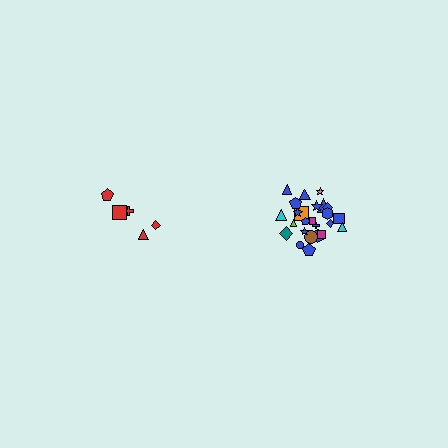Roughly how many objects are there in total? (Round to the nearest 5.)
Roughly 30 objects in total.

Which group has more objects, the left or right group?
The right group.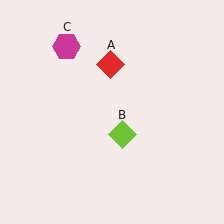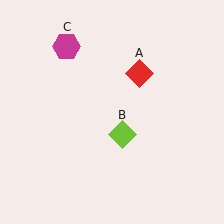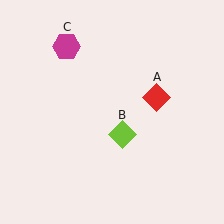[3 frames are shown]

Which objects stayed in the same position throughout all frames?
Lime diamond (object B) and magenta hexagon (object C) remained stationary.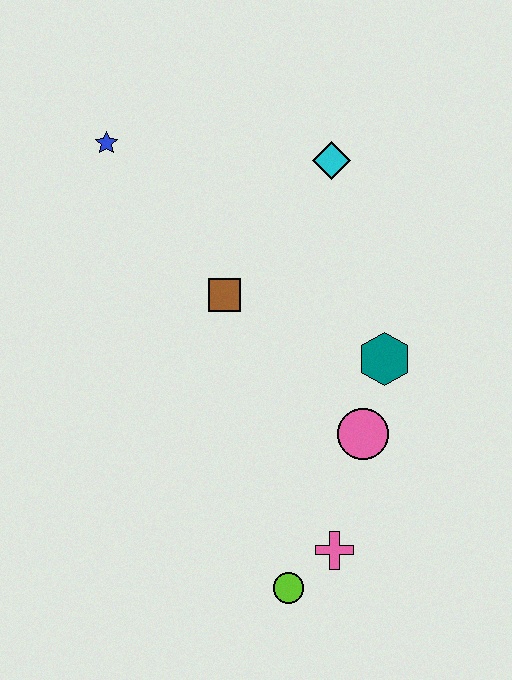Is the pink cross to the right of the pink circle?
No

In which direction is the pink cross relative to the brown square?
The pink cross is below the brown square.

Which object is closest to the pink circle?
The teal hexagon is closest to the pink circle.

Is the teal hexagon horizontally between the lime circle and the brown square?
No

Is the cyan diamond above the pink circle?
Yes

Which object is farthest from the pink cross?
The blue star is farthest from the pink cross.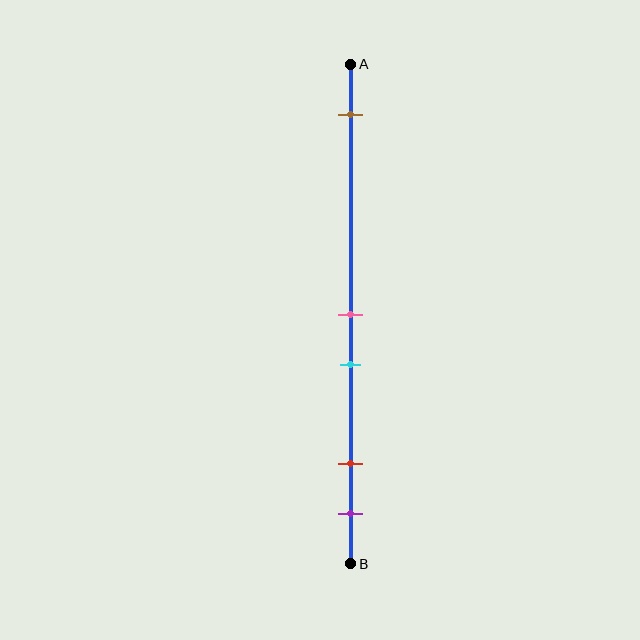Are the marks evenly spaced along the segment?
No, the marks are not evenly spaced.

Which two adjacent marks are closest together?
The pink and cyan marks are the closest adjacent pair.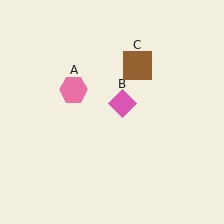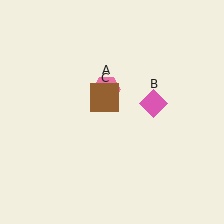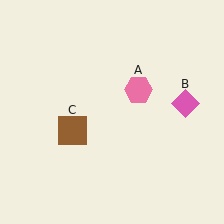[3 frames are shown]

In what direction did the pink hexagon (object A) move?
The pink hexagon (object A) moved right.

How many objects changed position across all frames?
3 objects changed position: pink hexagon (object A), pink diamond (object B), brown square (object C).